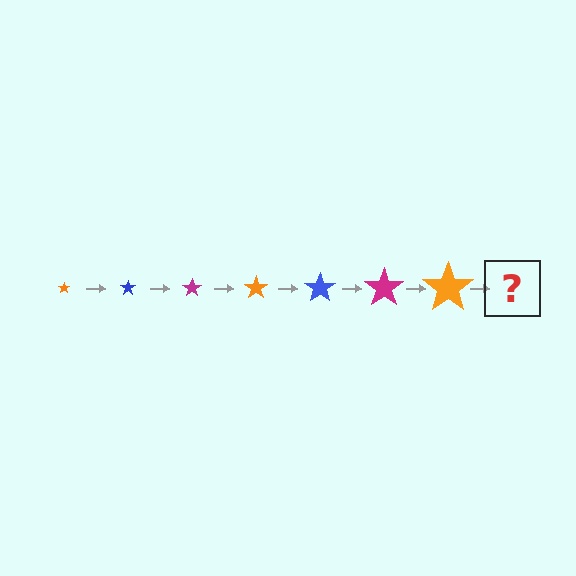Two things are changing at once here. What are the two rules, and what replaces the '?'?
The two rules are that the star grows larger each step and the color cycles through orange, blue, and magenta. The '?' should be a blue star, larger than the previous one.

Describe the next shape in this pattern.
It should be a blue star, larger than the previous one.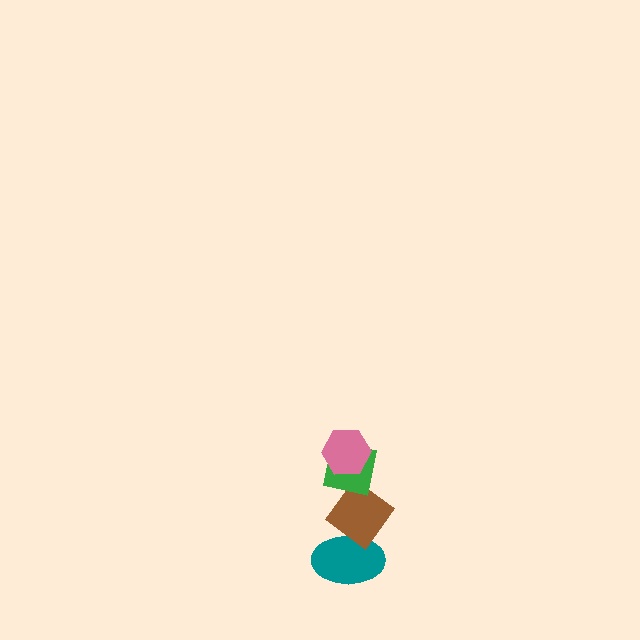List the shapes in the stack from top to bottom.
From top to bottom: the pink hexagon, the green square, the brown diamond, the teal ellipse.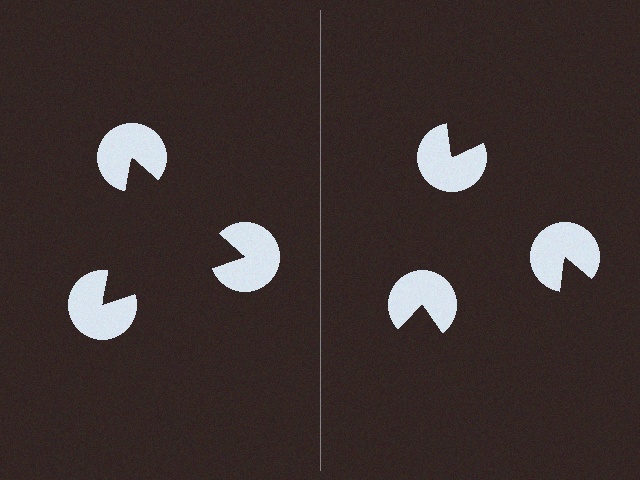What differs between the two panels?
The pac-man discs are positioned identically on both sides; only the wedge orientations differ. On the left they align to a triangle; on the right they are misaligned.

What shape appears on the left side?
An illusory triangle.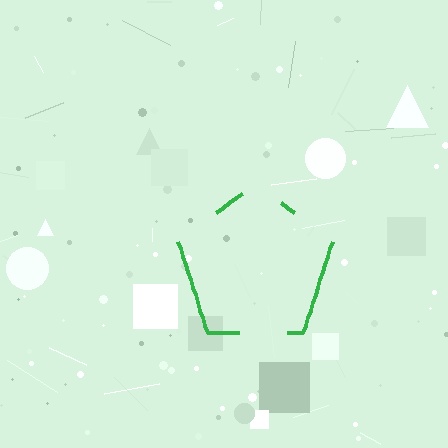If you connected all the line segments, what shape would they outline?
They would outline a pentagon.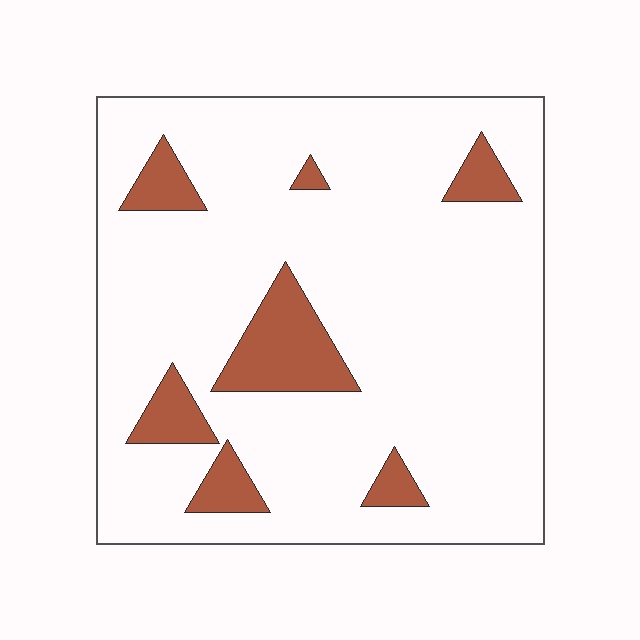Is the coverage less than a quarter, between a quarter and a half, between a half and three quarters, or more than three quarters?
Less than a quarter.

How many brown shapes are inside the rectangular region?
7.